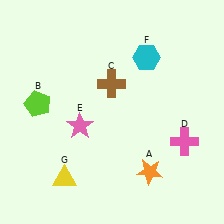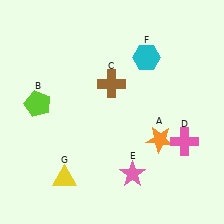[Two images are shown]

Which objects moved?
The objects that moved are: the orange star (A), the pink star (E).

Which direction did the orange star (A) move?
The orange star (A) moved up.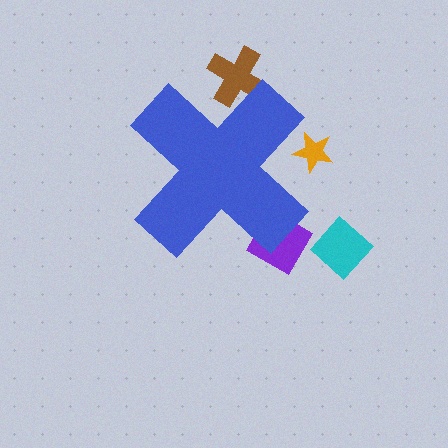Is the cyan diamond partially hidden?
No, the cyan diamond is fully visible.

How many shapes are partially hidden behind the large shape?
3 shapes are partially hidden.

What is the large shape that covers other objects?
A blue cross.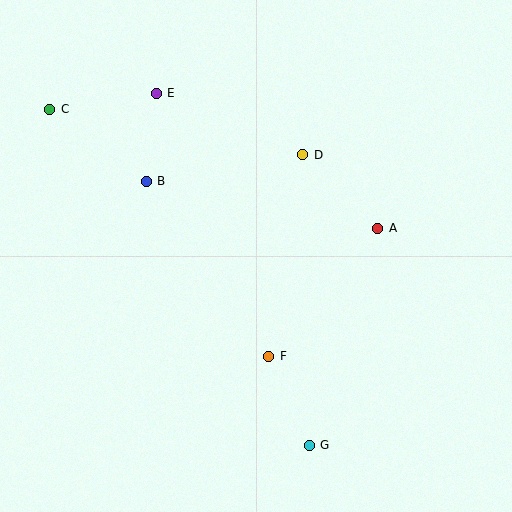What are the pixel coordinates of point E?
Point E is at (156, 93).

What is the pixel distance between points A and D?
The distance between A and D is 105 pixels.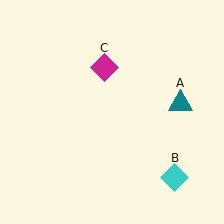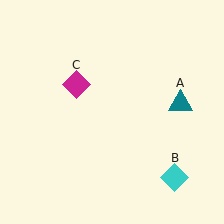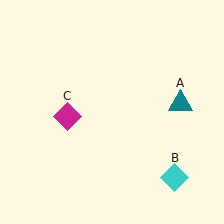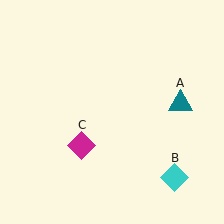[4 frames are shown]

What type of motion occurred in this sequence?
The magenta diamond (object C) rotated counterclockwise around the center of the scene.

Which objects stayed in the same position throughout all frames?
Teal triangle (object A) and cyan diamond (object B) remained stationary.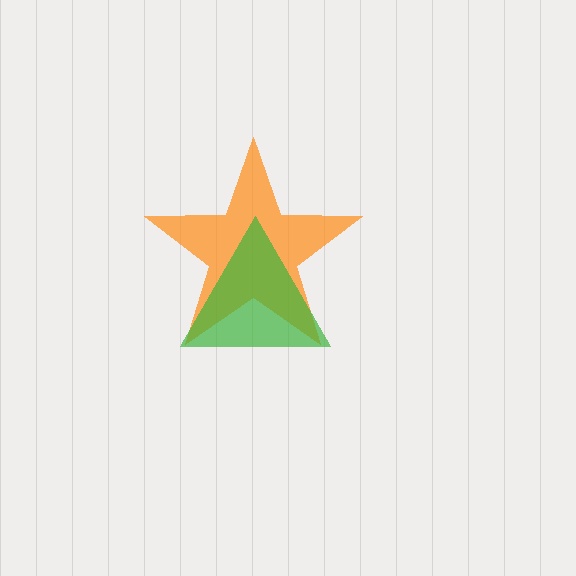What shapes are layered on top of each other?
The layered shapes are: an orange star, a green triangle.